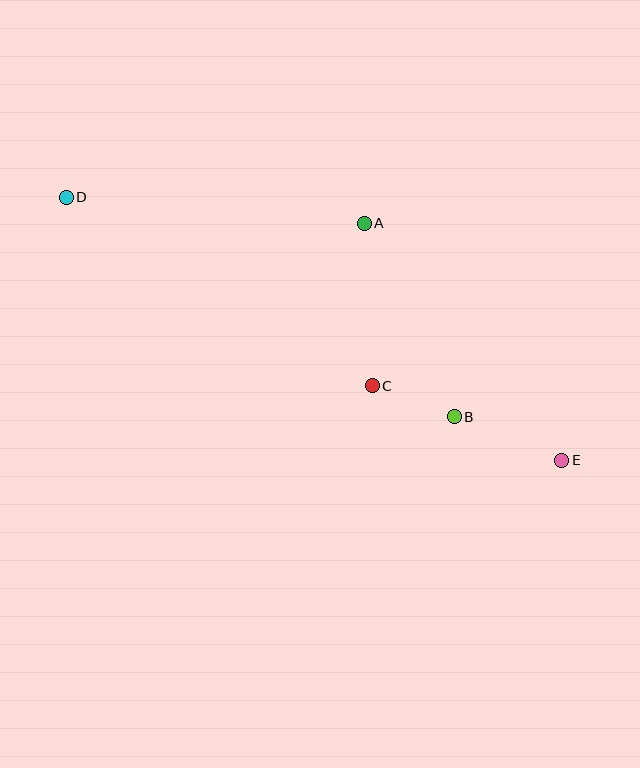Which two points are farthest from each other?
Points D and E are farthest from each other.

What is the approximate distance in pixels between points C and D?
The distance between C and D is approximately 359 pixels.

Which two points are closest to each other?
Points B and C are closest to each other.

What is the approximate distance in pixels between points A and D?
The distance between A and D is approximately 299 pixels.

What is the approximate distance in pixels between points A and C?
The distance between A and C is approximately 163 pixels.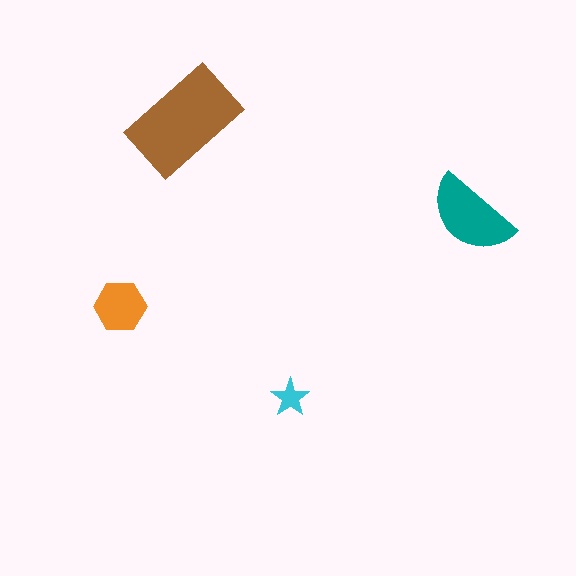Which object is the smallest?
The cyan star.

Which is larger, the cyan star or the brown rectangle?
The brown rectangle.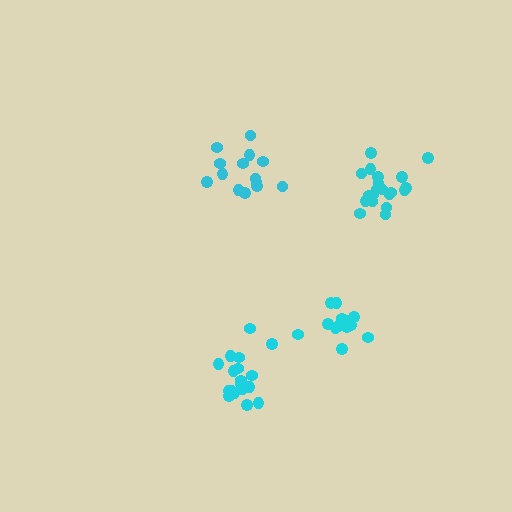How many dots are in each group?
Group 1: 20 dots, Group 2: 15 dots, Group 3: 14 dots, Group 4: 18 dots (67 total).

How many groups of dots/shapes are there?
There are 4 groups.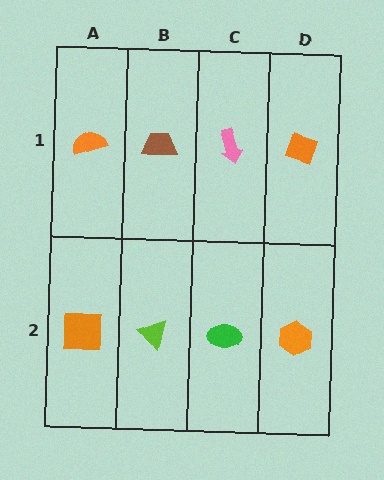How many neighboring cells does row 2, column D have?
2.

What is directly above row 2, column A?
An orange semicircle.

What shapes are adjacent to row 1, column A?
An orange square (row 2, column A), a brown trapezoid (row 1, column B).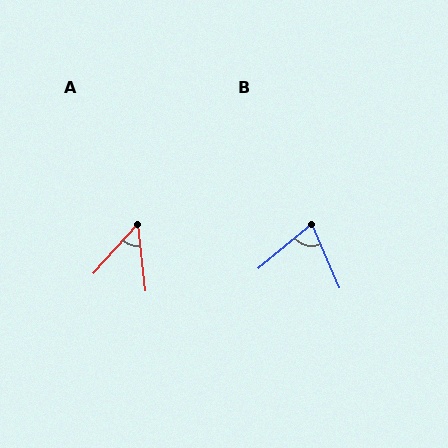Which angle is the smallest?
A, at approximately 48 degrees.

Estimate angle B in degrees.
Approximately 74 degrees.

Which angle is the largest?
B, at approximately 74 degrees.